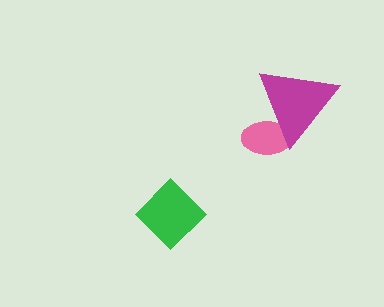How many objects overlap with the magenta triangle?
1 object overlaps with the magenta triangle.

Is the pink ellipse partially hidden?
Yes, it is partially covered by another shape.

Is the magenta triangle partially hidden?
No, no other shape covers it.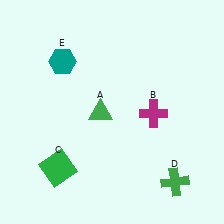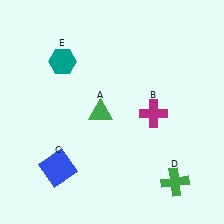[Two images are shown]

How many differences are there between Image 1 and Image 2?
There is 1 difference between the two images.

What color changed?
The square (C) changed from green in Image 1 to blue in Image 2.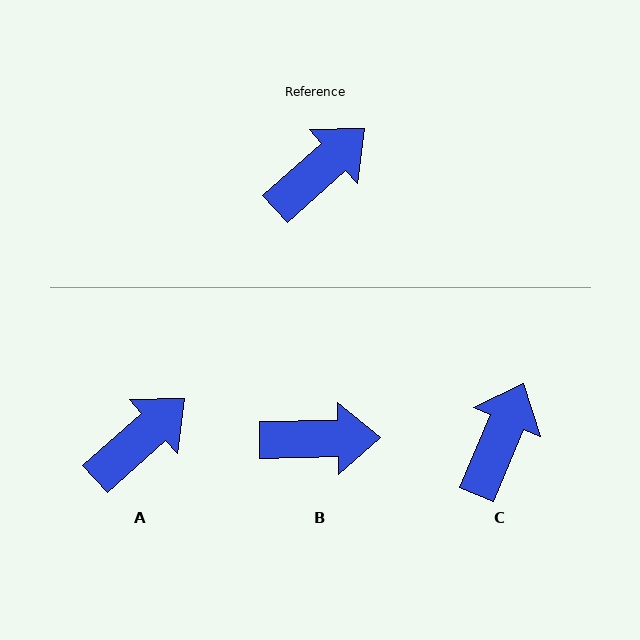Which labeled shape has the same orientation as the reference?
A.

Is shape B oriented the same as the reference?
No, it is off by about 41 degrees.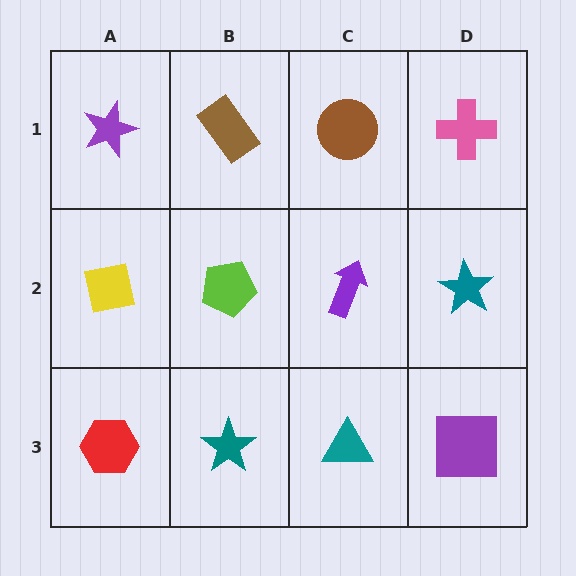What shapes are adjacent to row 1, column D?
A teal star (row 2, column D), a brown circle (row 1, column C).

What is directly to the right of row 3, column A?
A teal star.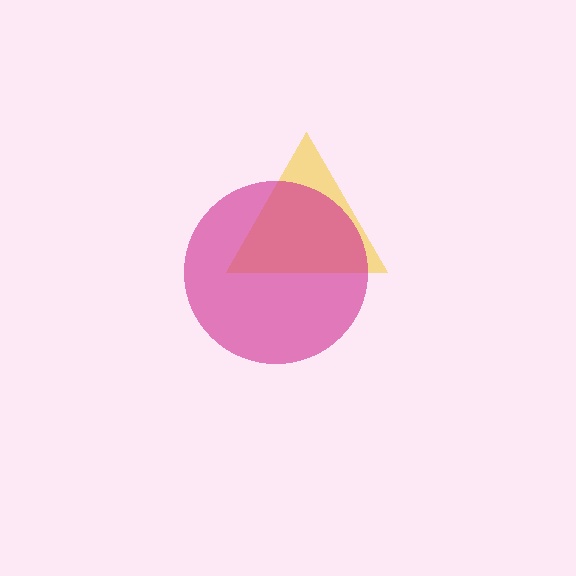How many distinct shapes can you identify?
There are 2 distinct shapes: a yellow triangle, a magenta circle.